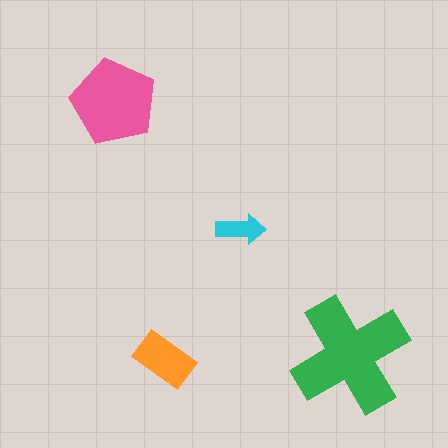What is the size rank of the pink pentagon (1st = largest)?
2nd.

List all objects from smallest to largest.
The cyan arrow, the orange rectangle, the pink pentagon, the green cross.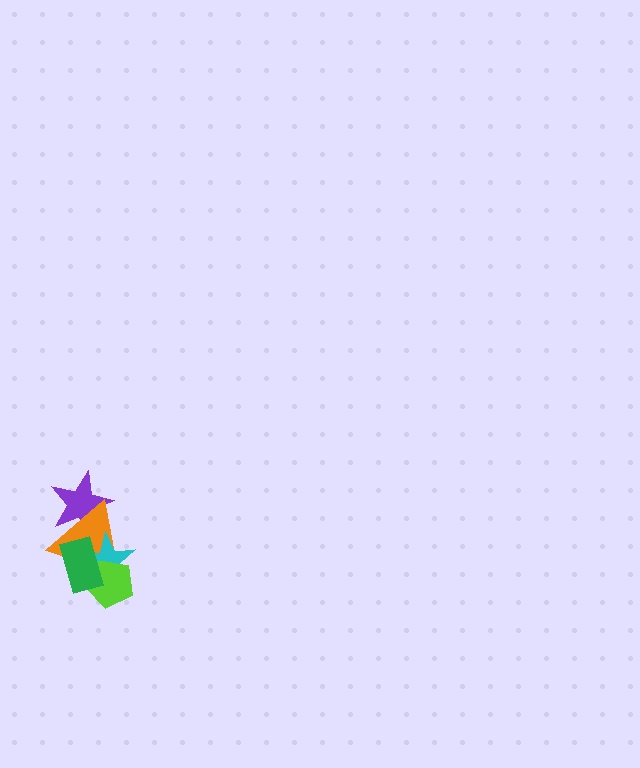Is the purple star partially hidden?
Yes, it is partially covered by another shape.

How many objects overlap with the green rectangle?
3 objects overlap with the green rectangle.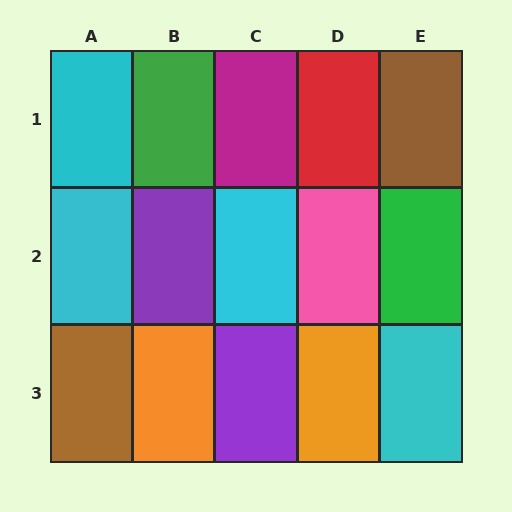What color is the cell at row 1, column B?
Green.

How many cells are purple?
2 cells are purple.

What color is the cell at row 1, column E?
Brown.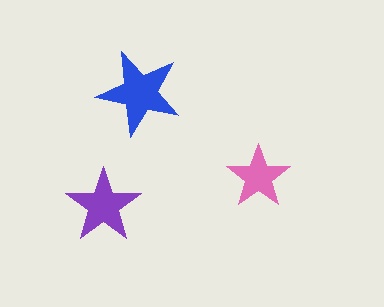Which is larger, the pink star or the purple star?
The purple one.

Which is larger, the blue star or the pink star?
The blue one.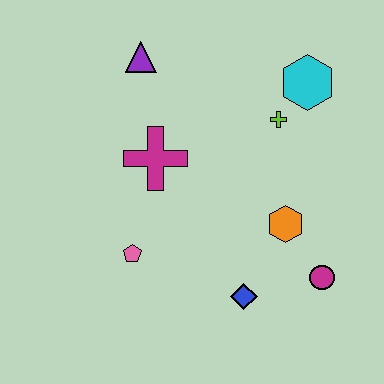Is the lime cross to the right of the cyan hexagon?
No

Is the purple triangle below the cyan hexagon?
No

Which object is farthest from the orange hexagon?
The purple triangle is farthest from the orange hexagon.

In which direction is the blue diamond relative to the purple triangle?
The blue diamond is below the purple triangle.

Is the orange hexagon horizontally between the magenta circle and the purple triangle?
Yes